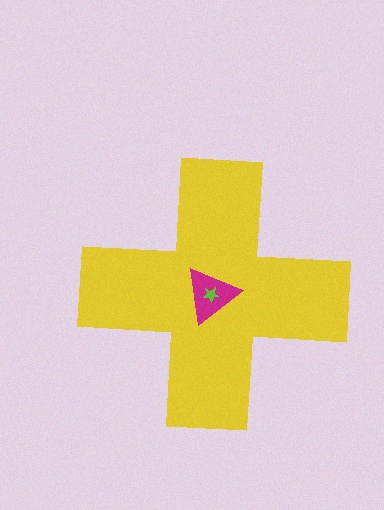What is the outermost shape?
The yellow cross.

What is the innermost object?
The lime star.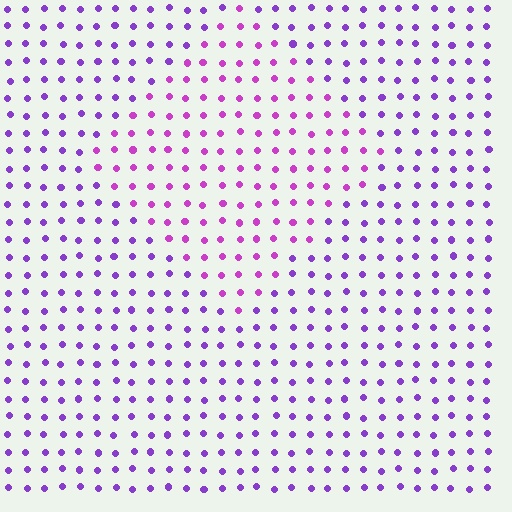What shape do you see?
I see a diamond.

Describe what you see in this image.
The image is filled with small purple elements in a uniform arrangement. A diamond-shaped region is visible where the elements are tinted to a slightly different hue, forming a subtle color boundary.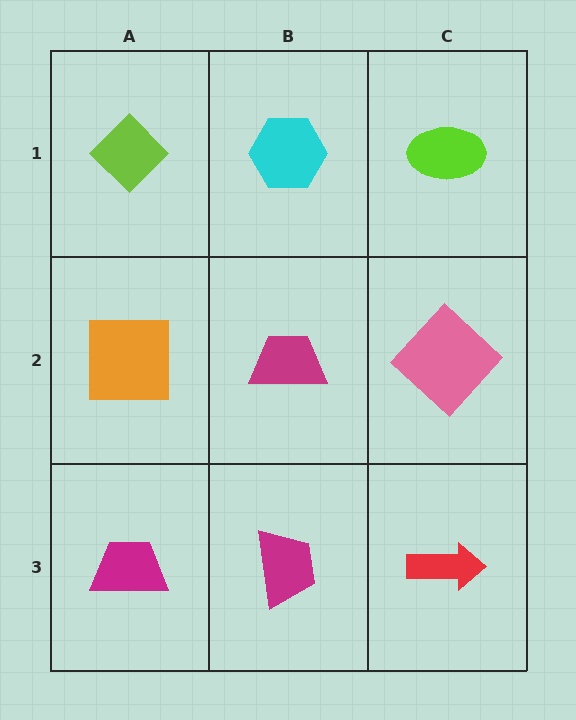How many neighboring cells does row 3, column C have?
2.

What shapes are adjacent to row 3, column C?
A pink diamond (row 2, column C), a magenta trapezoid (row 3, column B).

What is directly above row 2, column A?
A lime diamond.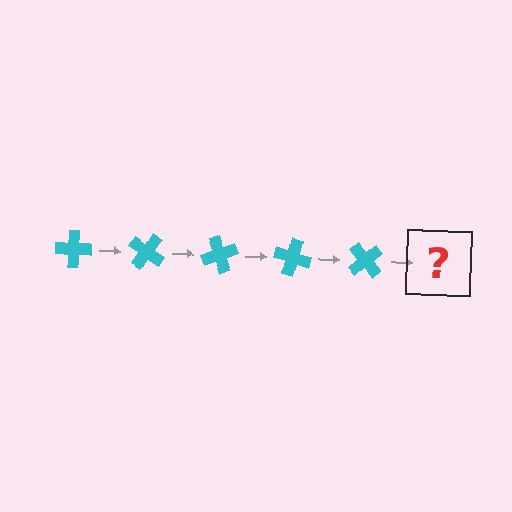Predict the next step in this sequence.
The next step is a cyan cross rotated 175 degrees.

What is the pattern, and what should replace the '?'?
The pattern is that the cross rotates 35 degrees each step. The '?' should be a cyan cross rotated 175 degrees.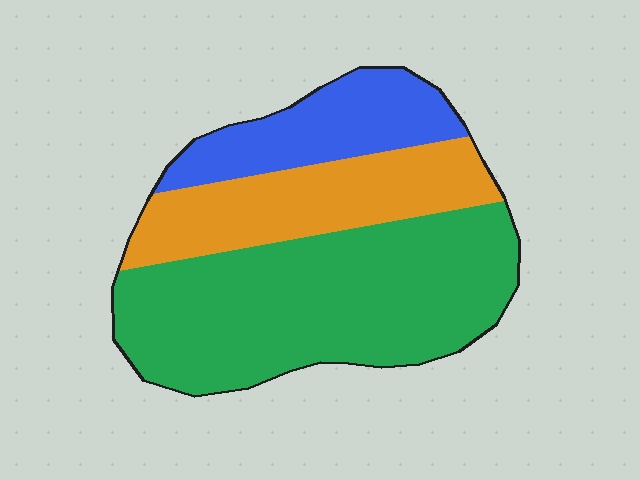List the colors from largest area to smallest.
From largest to smallest: green, orange, blue.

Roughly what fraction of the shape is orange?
Orange takes up between a quarter and a half of the shape.